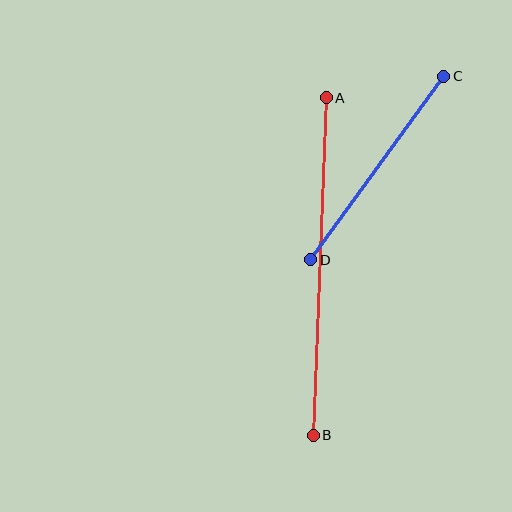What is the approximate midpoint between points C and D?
The midpoint is at approximately (377, 168) pixels.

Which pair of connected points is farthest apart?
Points A and B are farthest apart.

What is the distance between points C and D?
The distance is approximately 227 pixels.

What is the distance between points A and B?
The distance is approximately 338 pixels.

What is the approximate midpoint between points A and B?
The midpoint is at approximately (320, 266) pixels.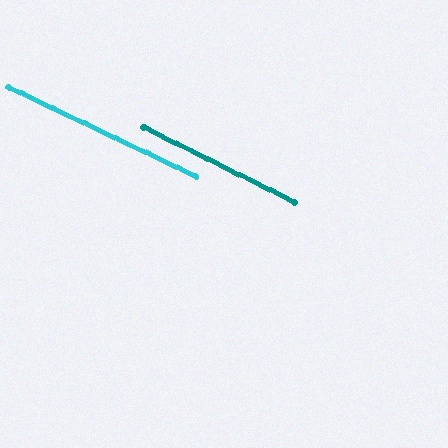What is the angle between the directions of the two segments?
Approximately 1 degree.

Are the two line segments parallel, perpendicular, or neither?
Parallel — their directions differ by only 1.0°.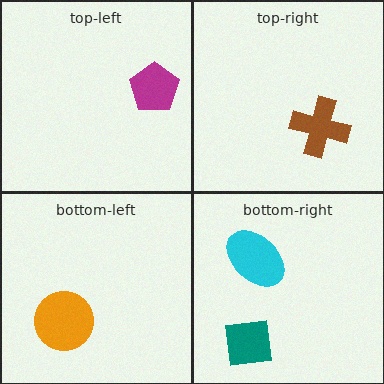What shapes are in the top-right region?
The brown cross.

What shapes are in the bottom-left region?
The orange circle.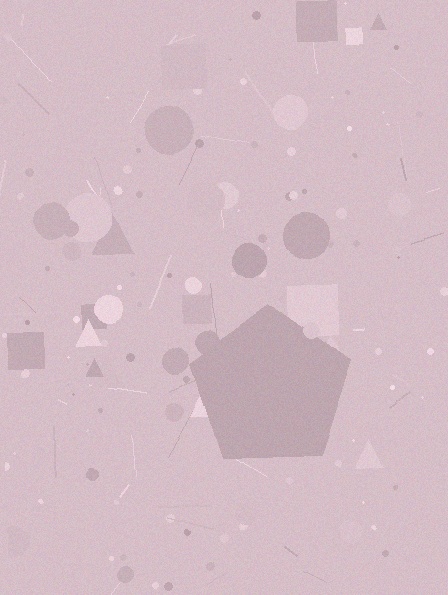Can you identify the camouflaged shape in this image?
The camouflaged shape is a pentagon.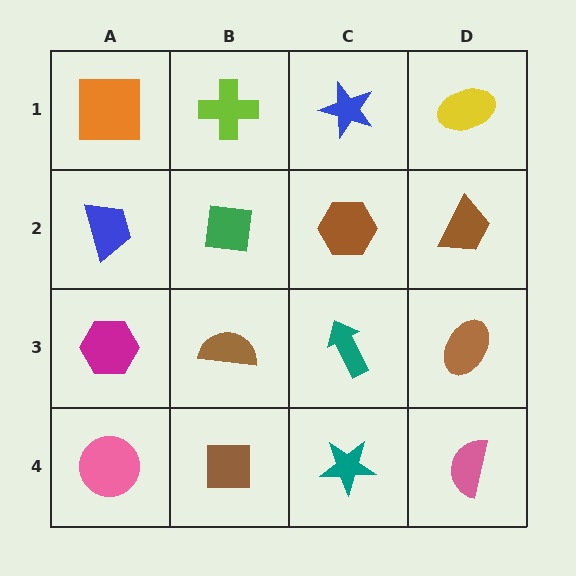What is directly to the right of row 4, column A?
A brown square.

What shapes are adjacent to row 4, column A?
A magenta hexagon (row 3, column A), a brown square (row 4, column B).